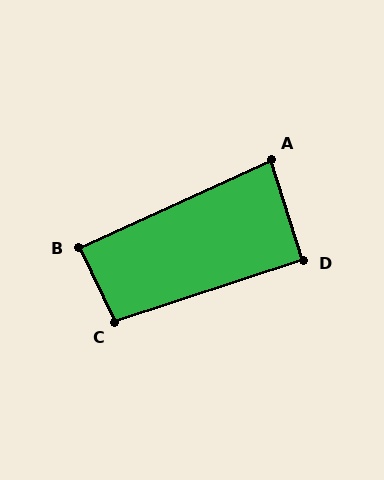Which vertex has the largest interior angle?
C, at approximately 97 degrees.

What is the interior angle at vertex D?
Approximately 91 degrees (approximately right).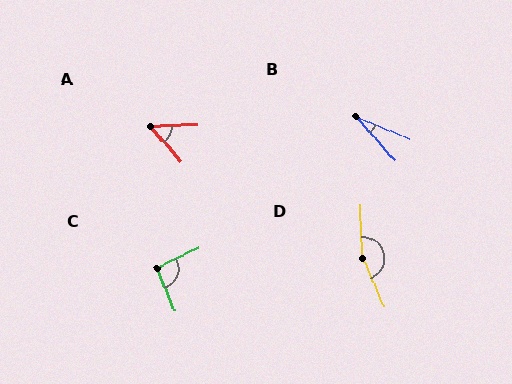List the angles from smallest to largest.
B (26°), A (50°), C (94°), D (159°).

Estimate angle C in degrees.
Approximately 94 degrees.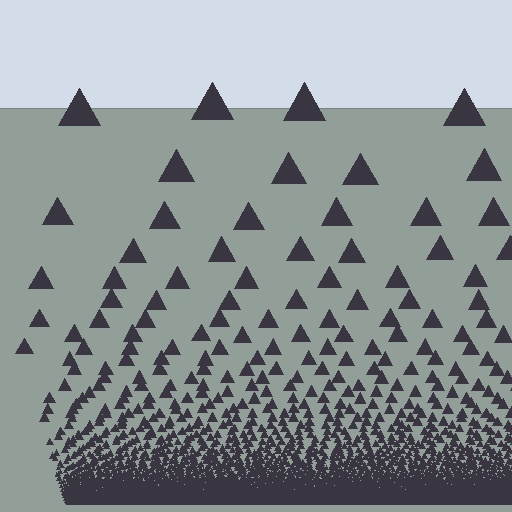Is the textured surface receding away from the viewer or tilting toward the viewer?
The surface appears to tilt toward the viewer. Texture elements get larger and sparser toward the top.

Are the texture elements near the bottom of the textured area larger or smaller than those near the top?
Smaller. The gradient is inverted — elements near the bottom are smaller and denser.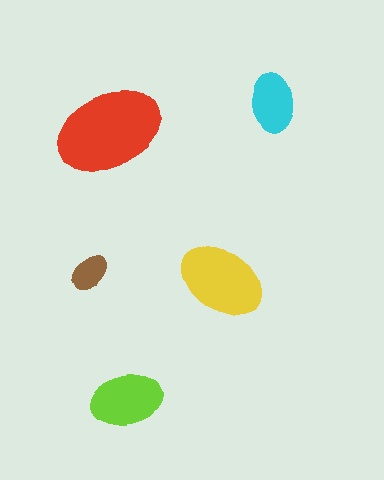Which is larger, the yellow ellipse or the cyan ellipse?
The yellow one.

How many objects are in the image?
There are 5 objects in the image.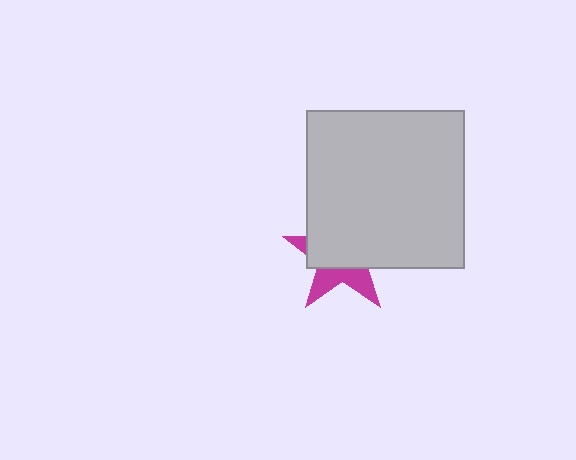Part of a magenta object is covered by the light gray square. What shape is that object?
It is a star.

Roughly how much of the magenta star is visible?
A small part of it is visible (roughly 35%).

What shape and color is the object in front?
The object in front is a light gray square.